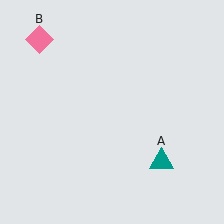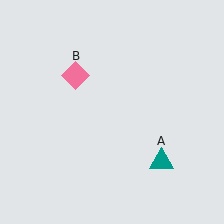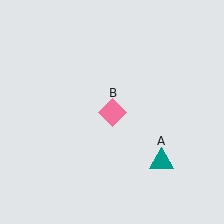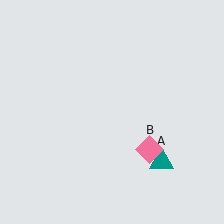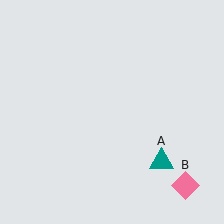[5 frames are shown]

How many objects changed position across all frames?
1 object changed position: pink diamond (object B).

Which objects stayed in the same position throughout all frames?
Teal triangle (object A) remained stationary.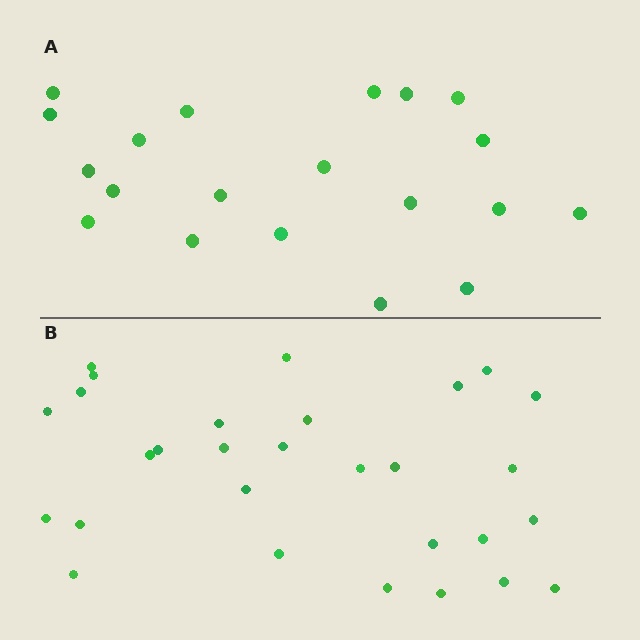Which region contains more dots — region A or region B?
Region B (the bottom region) has more dots.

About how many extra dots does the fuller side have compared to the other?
Region B has roughly 8 or so more dots than region A.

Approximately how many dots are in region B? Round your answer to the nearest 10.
About 30 dots. (The exact count is 29, which rounds to 30.)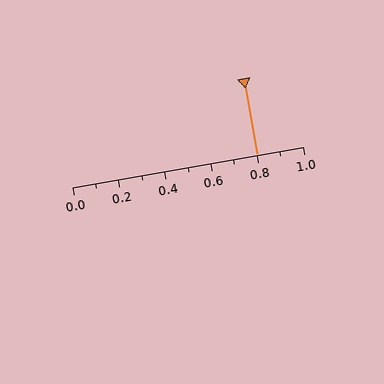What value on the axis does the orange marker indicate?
The marker indicates approximately 0.8.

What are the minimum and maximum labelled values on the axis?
The axis runs from 0.0 to 1.0.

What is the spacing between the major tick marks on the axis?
The major ticks are spaced 0.2 apart.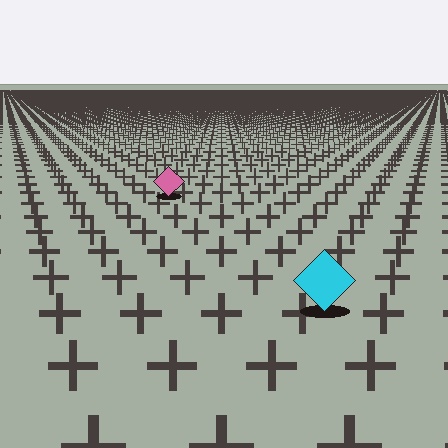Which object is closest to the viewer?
The cyan diamond is closest. The texture marks near it are larger and more spread out.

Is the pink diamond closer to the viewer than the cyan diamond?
No. The cyan diamond is closer — you can tell from the texture gradient: the ground texture is coarser near it.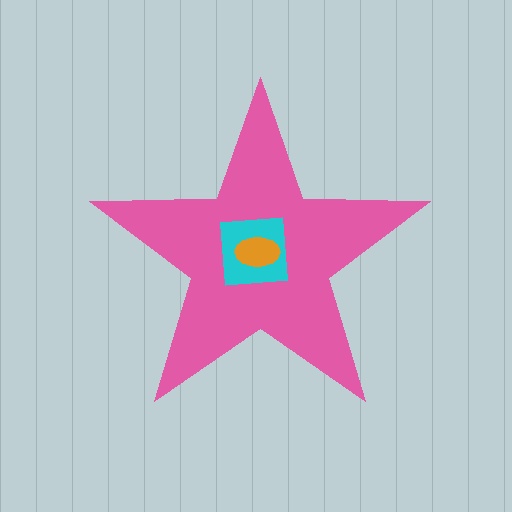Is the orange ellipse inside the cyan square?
Yes.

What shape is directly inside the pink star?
The cyan square.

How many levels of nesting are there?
3.